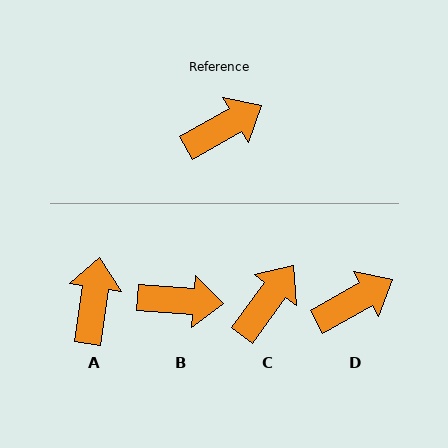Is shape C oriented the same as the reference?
No, it is off by about 25 degrees.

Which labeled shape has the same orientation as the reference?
D.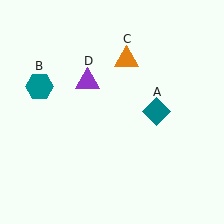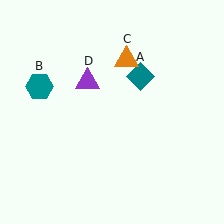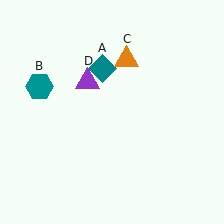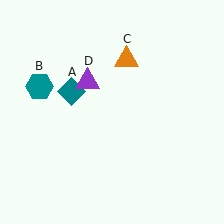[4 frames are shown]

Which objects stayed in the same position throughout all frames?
Teal hexagon (object B) and orange triangle (object C) and purple triangle (object D) remained stationary.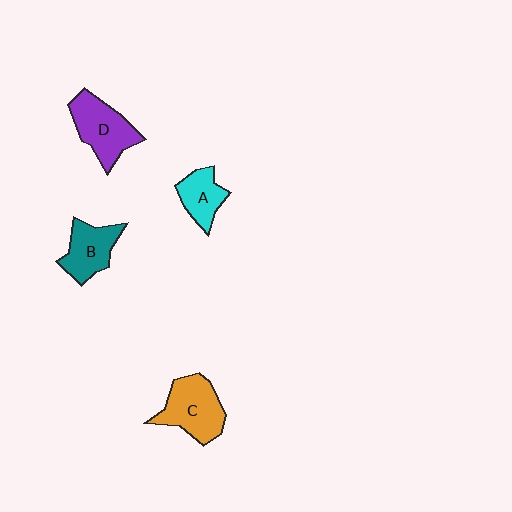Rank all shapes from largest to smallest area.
From largest to smallest: C (orange), D (purple), B (teal), A (cyan).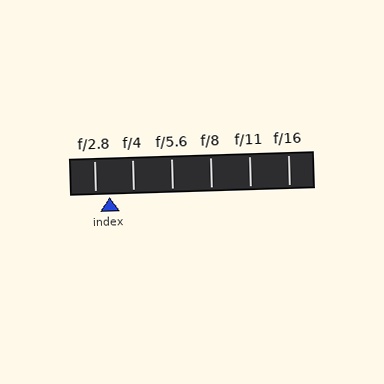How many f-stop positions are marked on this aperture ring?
There are 6 f-stop positions marked.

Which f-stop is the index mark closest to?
The index mark is closest to f/2.8.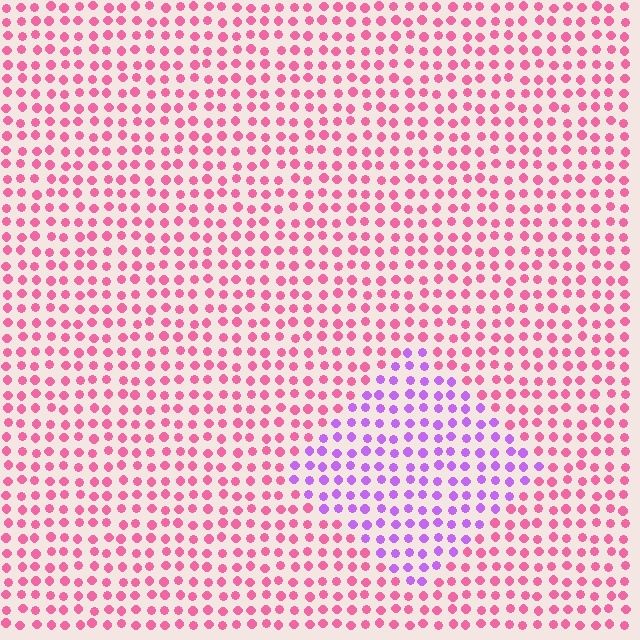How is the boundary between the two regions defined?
The boundary is defined purely by a slight shift in hue (about 53 degrees). Spacing, size, and orientation are identical on both sides.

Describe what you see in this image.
The image is filled with small pink elements in a uniform arrangement. A diamond-shaped region is visible where the elements are tinted to a slightly different hue, forming a subtle color boundary.